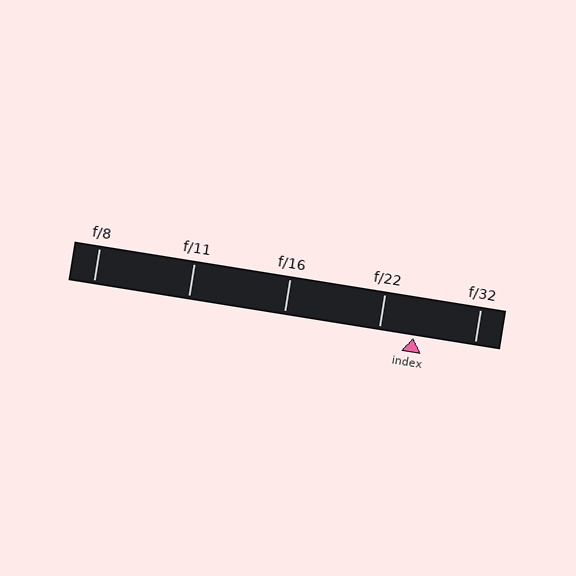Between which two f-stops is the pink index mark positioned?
The index mark is between f/22 and f/32.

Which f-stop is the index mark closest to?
The index mark is closest to f/22.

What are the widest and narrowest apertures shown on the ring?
The widest aperture shown is f/8 and the narrowest is f/32.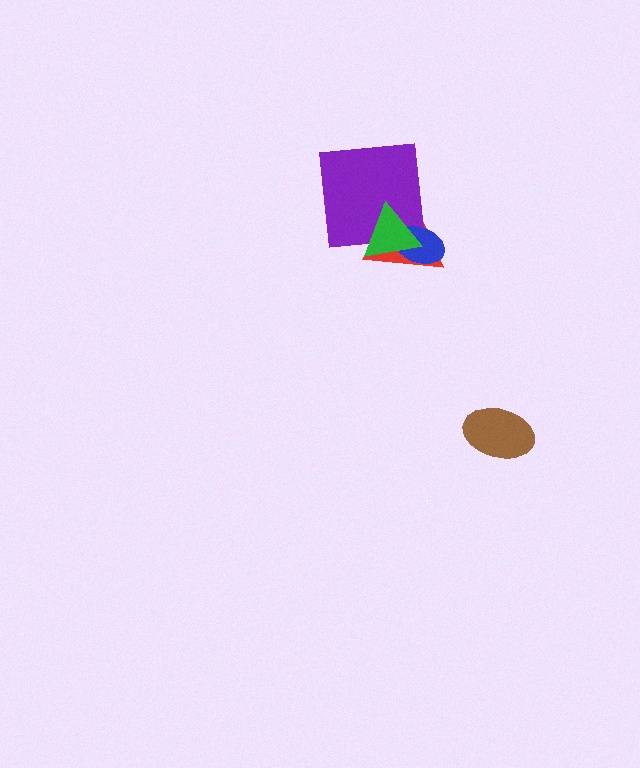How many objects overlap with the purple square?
2 objects overlap with the purple square.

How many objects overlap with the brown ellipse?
0 objects overlap with the brown ellipse.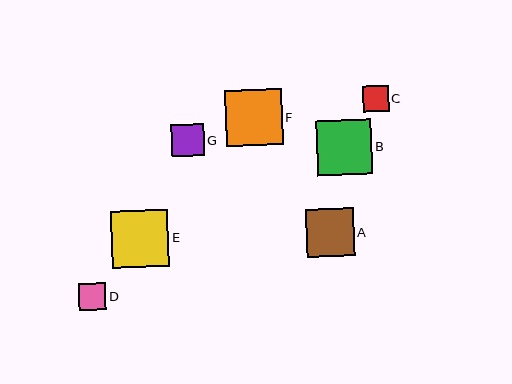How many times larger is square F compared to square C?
Square F is approximately 2.2 times the size of square C.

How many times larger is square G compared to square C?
Square G is approximately 1.3 times the size of square C.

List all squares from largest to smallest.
From largest to smallest: E, F, B, A, G, D, C.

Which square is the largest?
Square E is the largest with a size of approximately 58 pixels.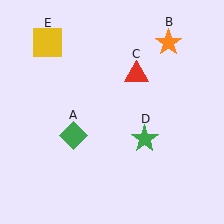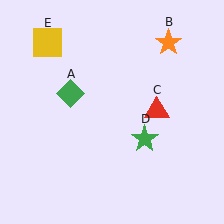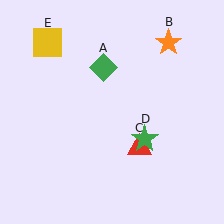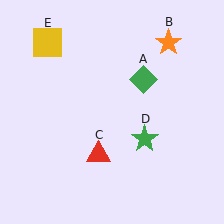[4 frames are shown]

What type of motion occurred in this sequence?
The green diamond (object A), red triangle (object C) rotated clockwise around the center of the scene.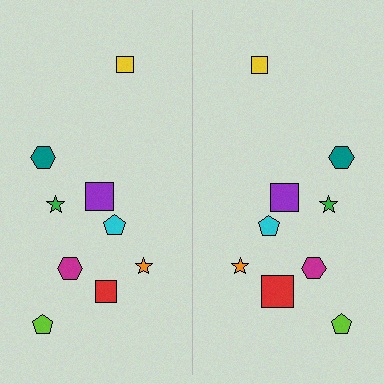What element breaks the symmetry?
The red square on the right side has a different size than its mirror counterpart.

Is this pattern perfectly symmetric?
No, the pattern is not perfectly symmetric. The red square on the right side has a different size than its mirror counterpart.